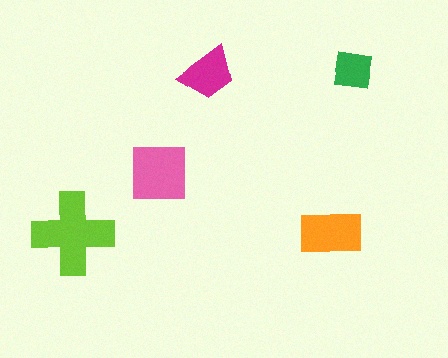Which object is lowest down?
The orange rectangle is bottommost.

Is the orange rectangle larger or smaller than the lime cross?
Smaller.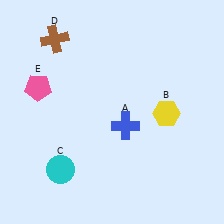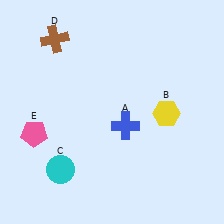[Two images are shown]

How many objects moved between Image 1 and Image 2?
1 object moved between the two images.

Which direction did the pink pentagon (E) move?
The pink pentagon (E) moved down.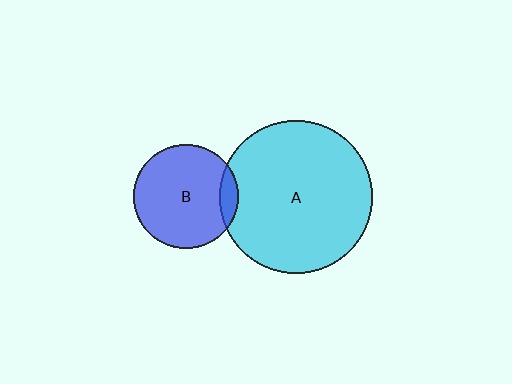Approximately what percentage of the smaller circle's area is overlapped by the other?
Approximately 10%.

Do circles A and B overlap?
Yes.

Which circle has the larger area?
Circle A (cyan).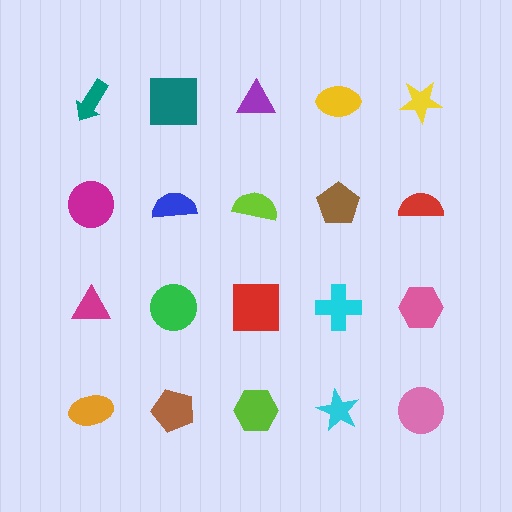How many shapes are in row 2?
5 shapes.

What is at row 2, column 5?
A red semicircle.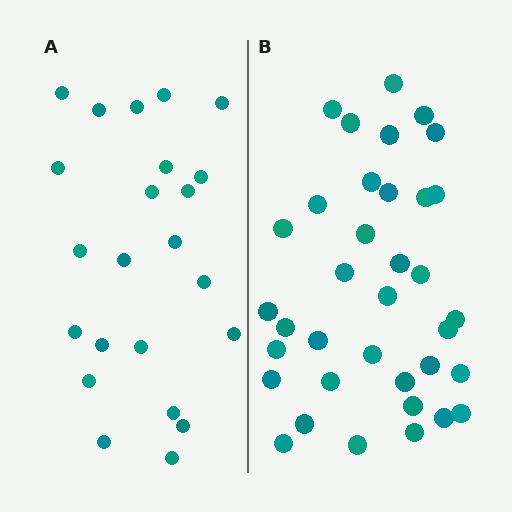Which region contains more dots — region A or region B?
Region B (the right region) has more dots.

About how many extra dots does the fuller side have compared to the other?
Region B has approximately 15 more dots than region A.